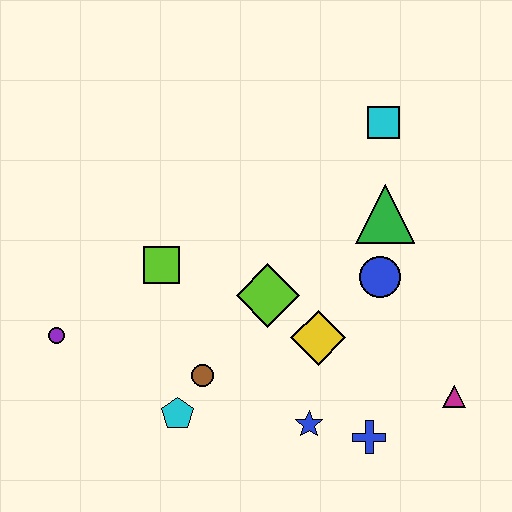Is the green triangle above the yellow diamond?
Yes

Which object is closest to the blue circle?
The green triangle is closest to the blue circle.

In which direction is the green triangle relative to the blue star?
The green triangle is above the blue star.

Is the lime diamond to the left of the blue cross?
Yes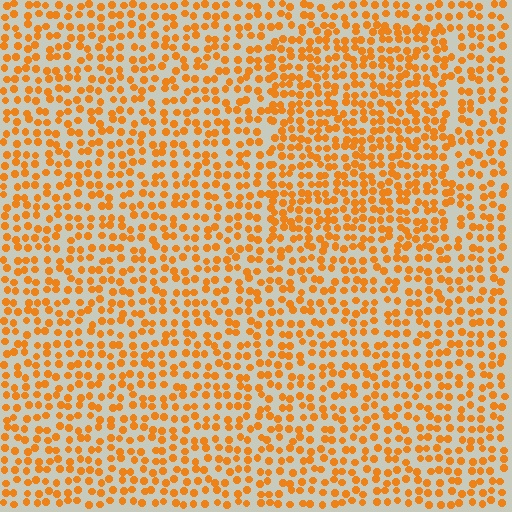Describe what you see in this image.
The image contains small orange elements arranged at two different densities. A rectangle-shaped region is visible where the elements are more densely packed than the surrounding area.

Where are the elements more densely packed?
The elements are more densely packed inside the rectangle boundary.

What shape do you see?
I see a rectangle.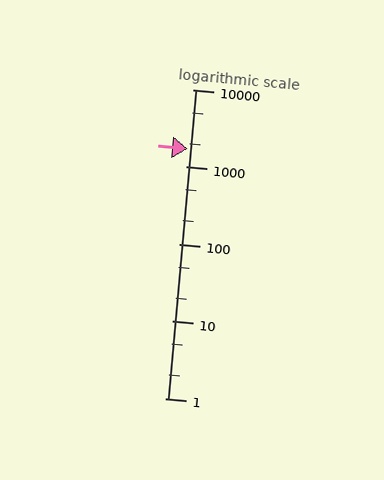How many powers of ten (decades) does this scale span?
The scale spans 4 decades, from 1 to 10000.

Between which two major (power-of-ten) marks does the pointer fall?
The pointer is between 1000 and 10000.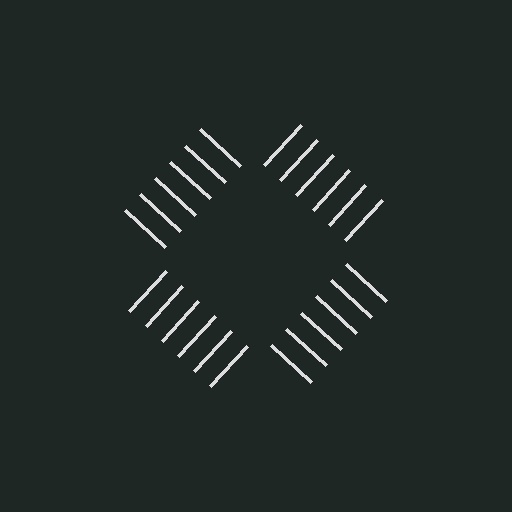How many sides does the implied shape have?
4 sides — the line-ends trace a square.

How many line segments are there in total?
24 — 6 along each of the 4 edges.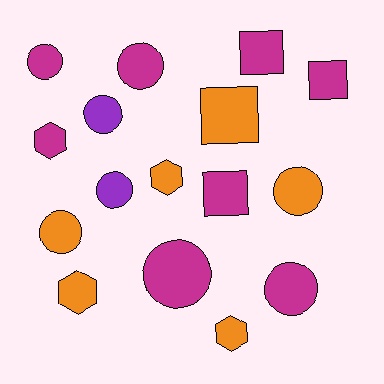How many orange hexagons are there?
There are 3 orange hexagons.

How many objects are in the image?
There are 16 objects.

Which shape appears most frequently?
Circle, with 8 objects.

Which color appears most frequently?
Magenta, with 8 objects.